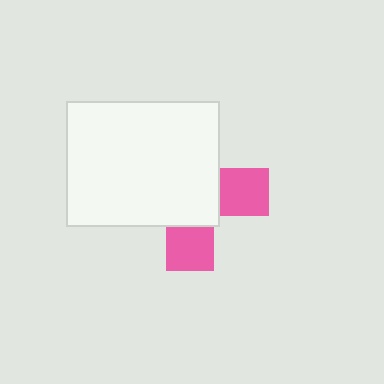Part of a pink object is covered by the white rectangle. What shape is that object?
It is a cross.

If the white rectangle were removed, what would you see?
You would see the complete pink cross.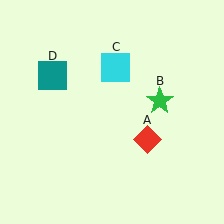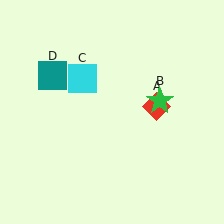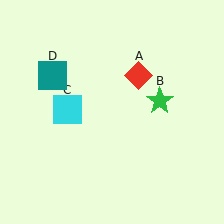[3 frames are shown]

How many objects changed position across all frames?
2 objects changed position: red diamond (object A), cyan square (object C).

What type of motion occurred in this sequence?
The red diamond (object A), cyan square (object C) rotated counterclockwise around the center of the scene.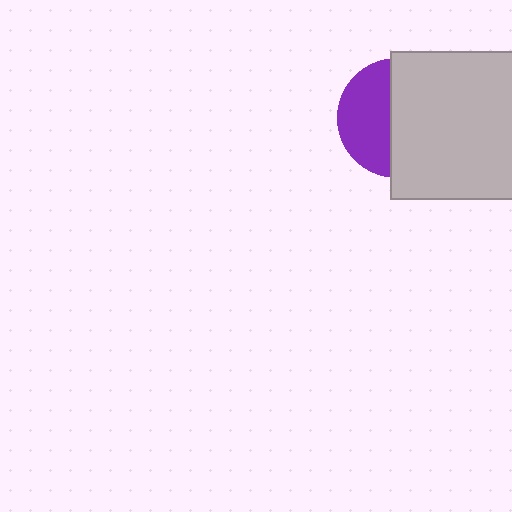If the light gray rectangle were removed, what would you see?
You would see the complete purple circle.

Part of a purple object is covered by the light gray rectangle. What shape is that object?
It is a circle.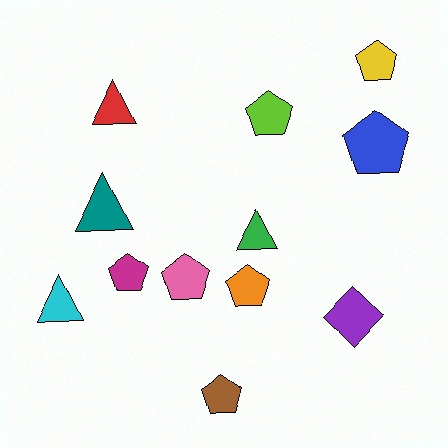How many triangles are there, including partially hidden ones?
There are 4 triangles.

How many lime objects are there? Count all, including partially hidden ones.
There is 1 lime object.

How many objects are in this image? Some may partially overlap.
There are 12 objects.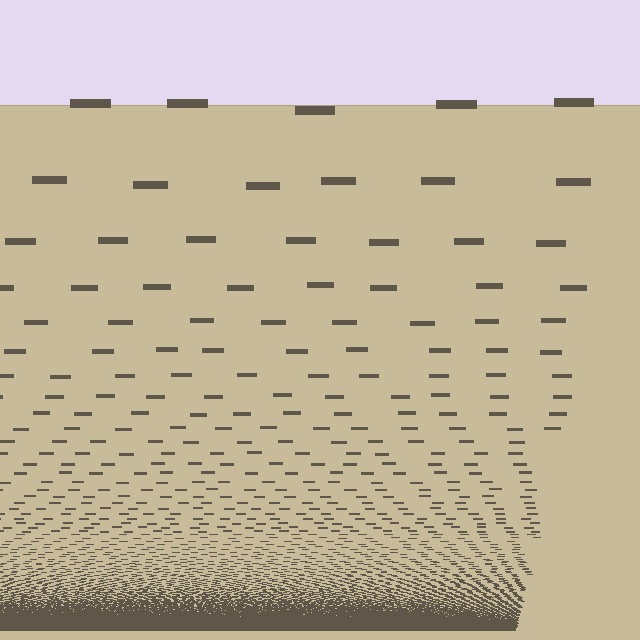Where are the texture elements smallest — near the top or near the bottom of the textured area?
Near the bottom.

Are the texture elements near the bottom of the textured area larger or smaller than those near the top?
Smaller. The gradient is inverted — elements near the bottom are smaller and denser.